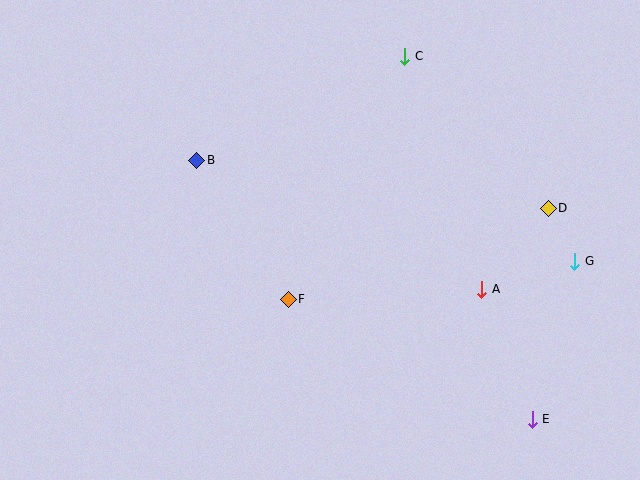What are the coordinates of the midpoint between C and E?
The midpoint between C and E is at (468, 238).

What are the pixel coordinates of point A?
Point A is at (482, 289).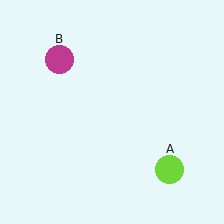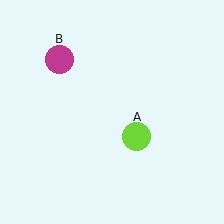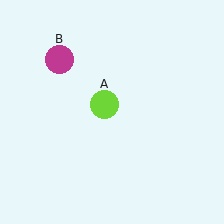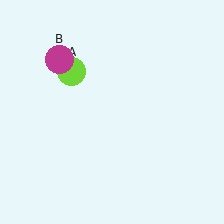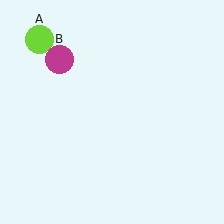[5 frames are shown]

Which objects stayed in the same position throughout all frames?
Magenta circle (object B) remained stationary.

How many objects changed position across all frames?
1 object changed position: lime circle (object A).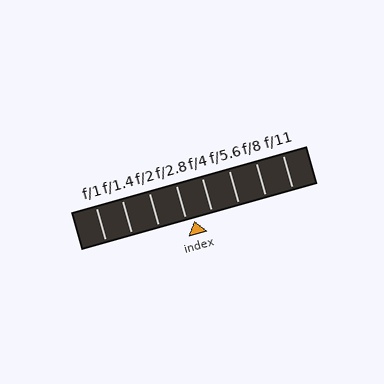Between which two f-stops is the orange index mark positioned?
The index mark is between f/2.8 and f/4.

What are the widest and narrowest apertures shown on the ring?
The widest aperture shown is f/1 and the narrowest is f/11.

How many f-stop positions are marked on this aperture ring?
There are 8 f-stop positions marked.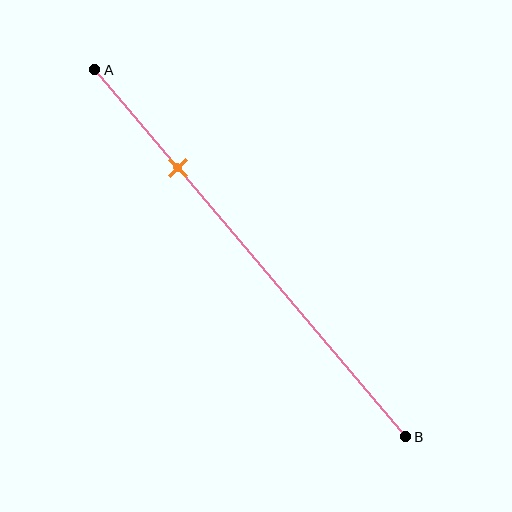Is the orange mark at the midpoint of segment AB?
No, the mark is at about 25% from A, not at the 50% midpoint.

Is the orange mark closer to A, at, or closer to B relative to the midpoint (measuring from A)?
The orange mark is closer to point A than the midpoint of segment AB.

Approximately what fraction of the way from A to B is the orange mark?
The orange mark is approximately 25% of the way from A to B.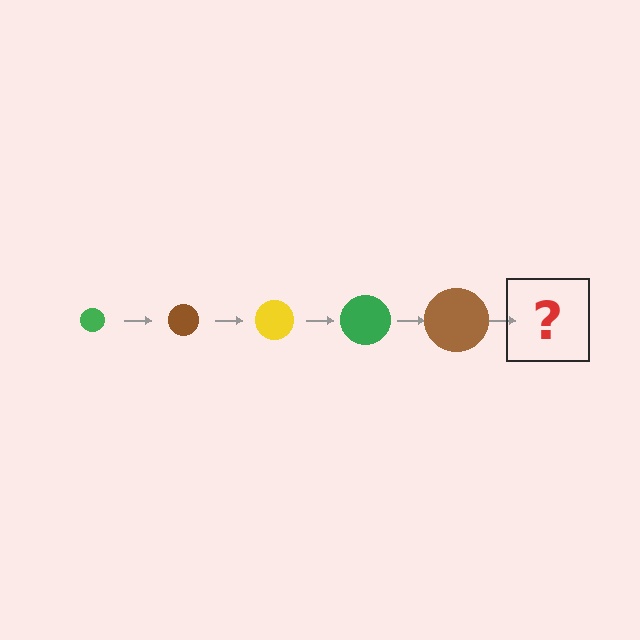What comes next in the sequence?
The next element should be a yellow circle, larger than the previous one.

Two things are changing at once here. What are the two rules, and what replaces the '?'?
The two rules are that the circle grows larger each step and the color cycles through green, brown, and yellow. The '?' should be a yellow circle, larger than the previous one.